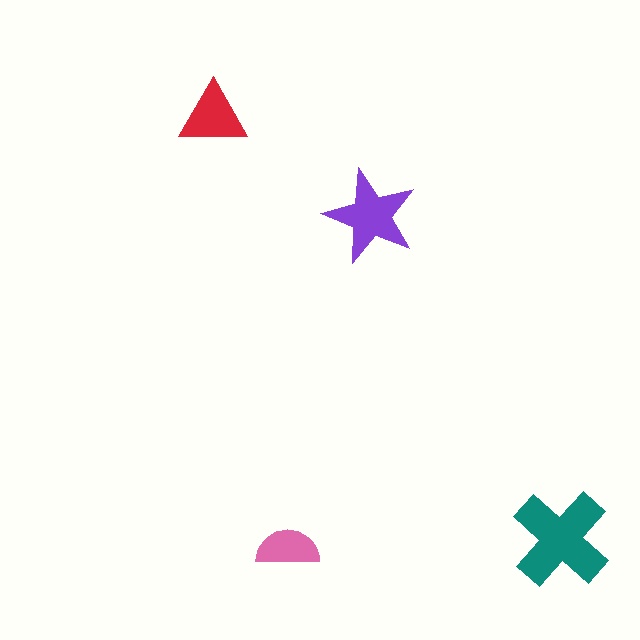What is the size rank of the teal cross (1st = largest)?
1st.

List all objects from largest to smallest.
The teal cross, the purple star, the red triangle, the pink semicircle.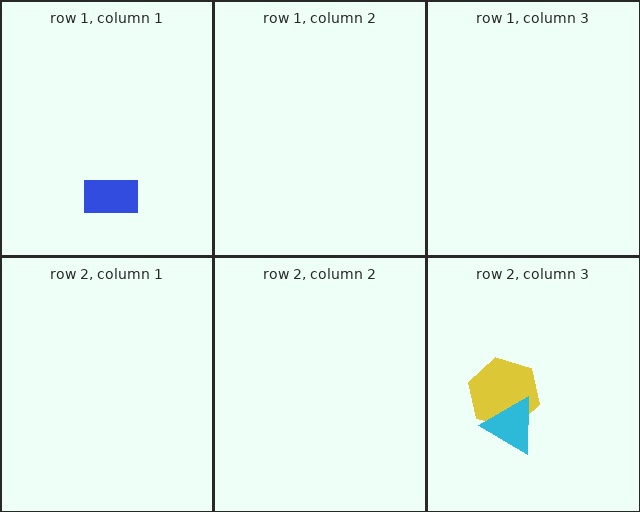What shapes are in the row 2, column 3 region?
The yellow hexagon, the cyan triangle.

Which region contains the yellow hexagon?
The row 2, column 3 region.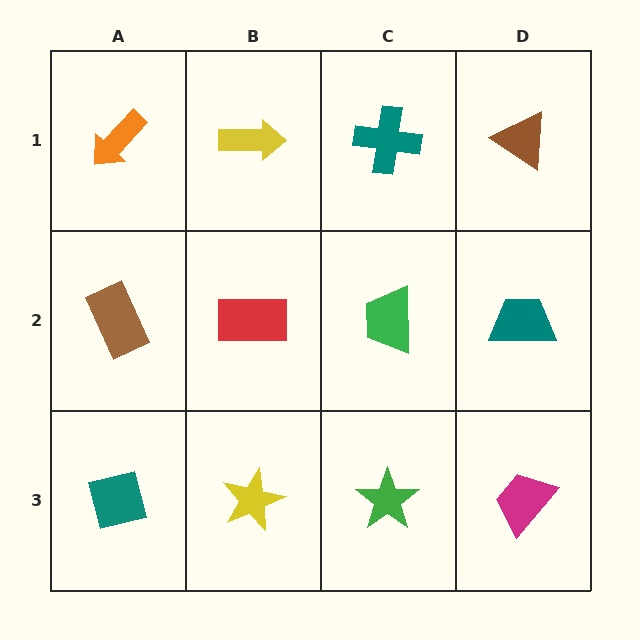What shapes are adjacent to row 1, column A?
A brown rectangle (row 2, column A), a yellow arrow (row 1, column B).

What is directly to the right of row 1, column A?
A yellow arrow.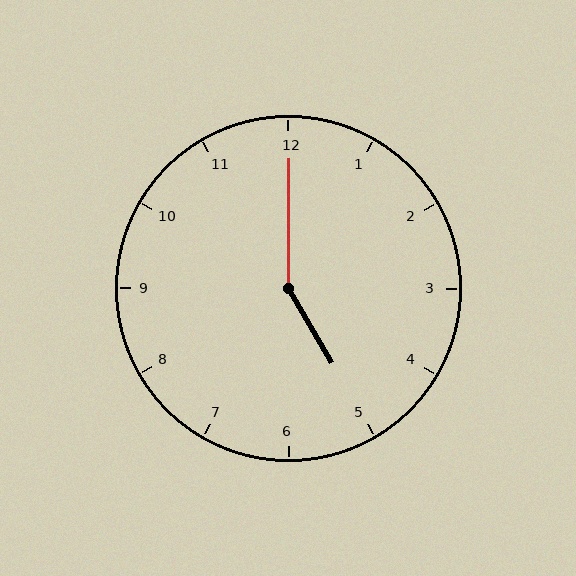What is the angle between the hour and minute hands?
Approximately 150 degrees.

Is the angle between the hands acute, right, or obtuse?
It is obtuse.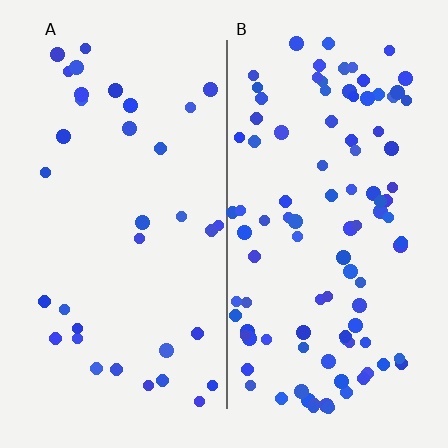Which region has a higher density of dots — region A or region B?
B (the right).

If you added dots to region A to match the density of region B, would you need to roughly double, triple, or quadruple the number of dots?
Approximately triple.